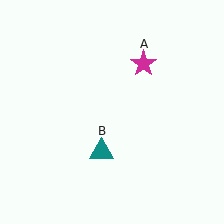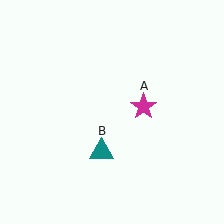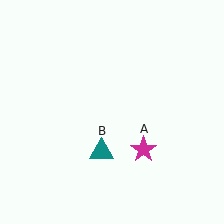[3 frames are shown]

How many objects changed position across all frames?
1 object changed position: magenta star (object A).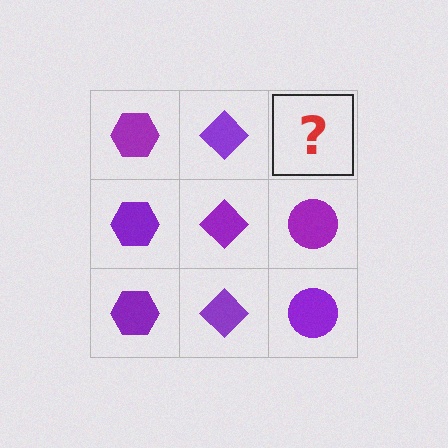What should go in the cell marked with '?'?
The missing cell should contain a purple circle.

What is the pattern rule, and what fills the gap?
The rule is that each column has a consistent shape. The gap should be filled with a purple circle.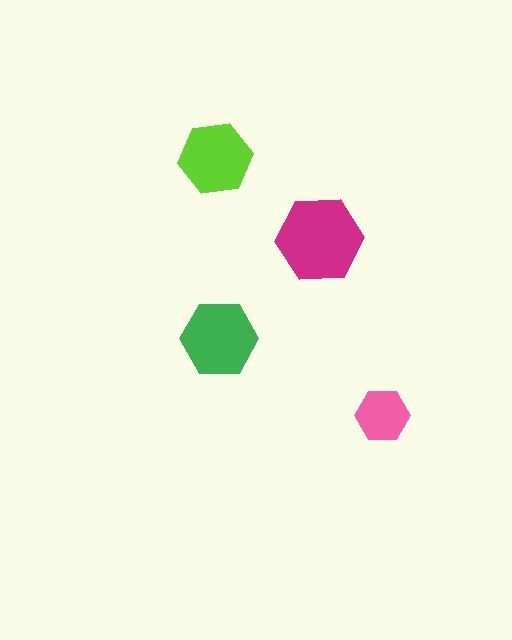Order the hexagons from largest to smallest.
the magenta one, the green one, the lime one, the pink one.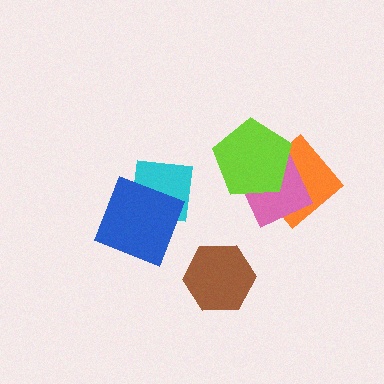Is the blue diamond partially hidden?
No, no other shape covers it.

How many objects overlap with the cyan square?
1 object overlaps with the cyan square.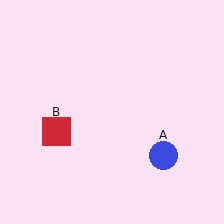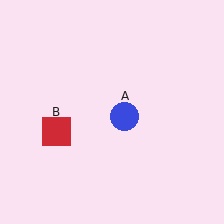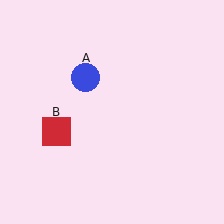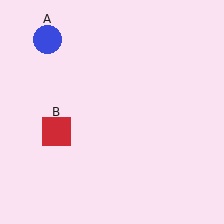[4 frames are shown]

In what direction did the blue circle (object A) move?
The blue circle (object A) moved up and to the left.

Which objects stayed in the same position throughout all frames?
Red square (object B) remained stationary.